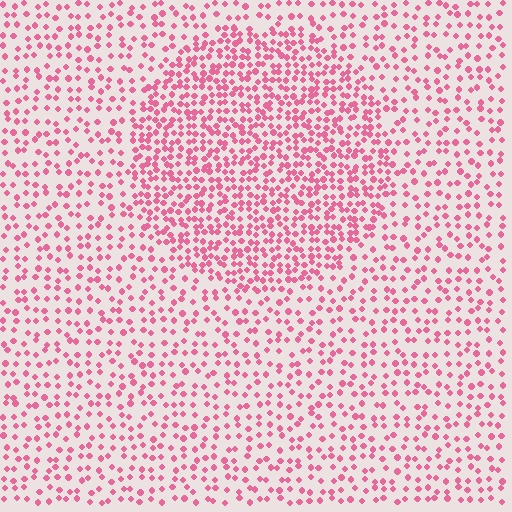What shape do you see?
I see a circle.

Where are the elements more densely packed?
The elements are more densely packed inside the circle boundary.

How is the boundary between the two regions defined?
The boundary is defined by a change in element density (approximately 1.9x ratio). All elements are the same color, size, and shape.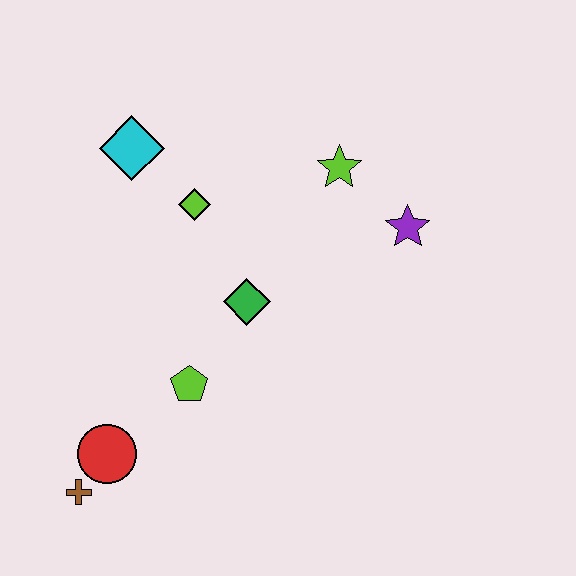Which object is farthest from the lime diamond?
The brown cross is farthest from the lime diamond.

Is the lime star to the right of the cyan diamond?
Yes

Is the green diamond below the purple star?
Yes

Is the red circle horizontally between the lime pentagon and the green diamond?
No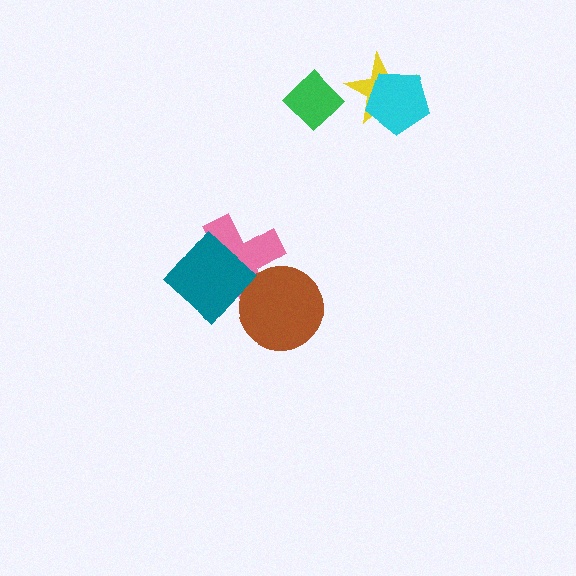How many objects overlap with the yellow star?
1 object overlaps with the yellow star.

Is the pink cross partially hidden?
Yes, it is partially covered by another shape.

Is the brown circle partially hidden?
No, no other shape covers it.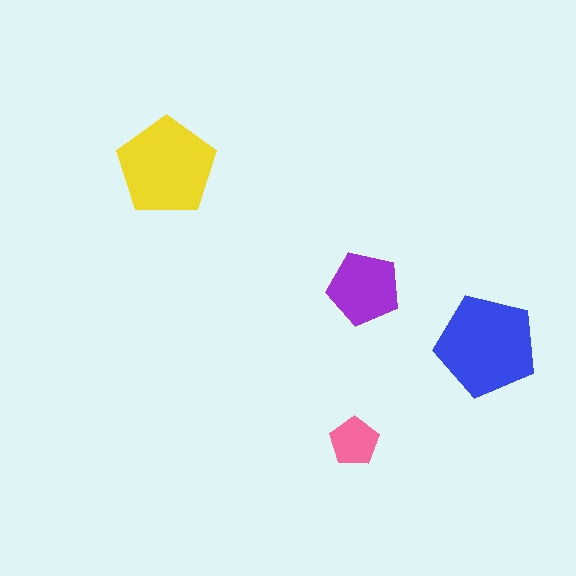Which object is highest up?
The yellow pentagon is topmost.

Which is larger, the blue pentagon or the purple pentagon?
The blue one.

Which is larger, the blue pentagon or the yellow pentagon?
The blue one.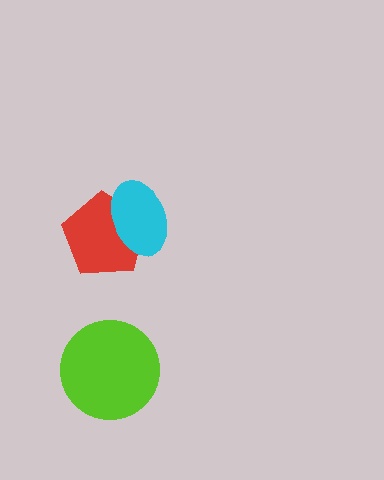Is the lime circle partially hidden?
No, no other shape covers it.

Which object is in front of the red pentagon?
The cyan ellipse is in front of the red pentagon.